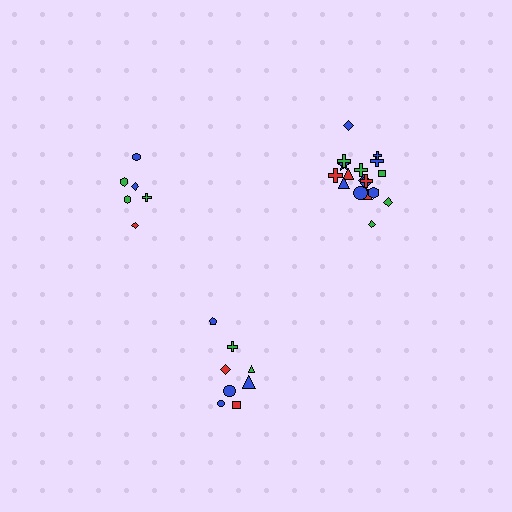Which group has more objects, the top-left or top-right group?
The top-right group.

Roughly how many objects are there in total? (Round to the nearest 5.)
Roughly 30 objects in total.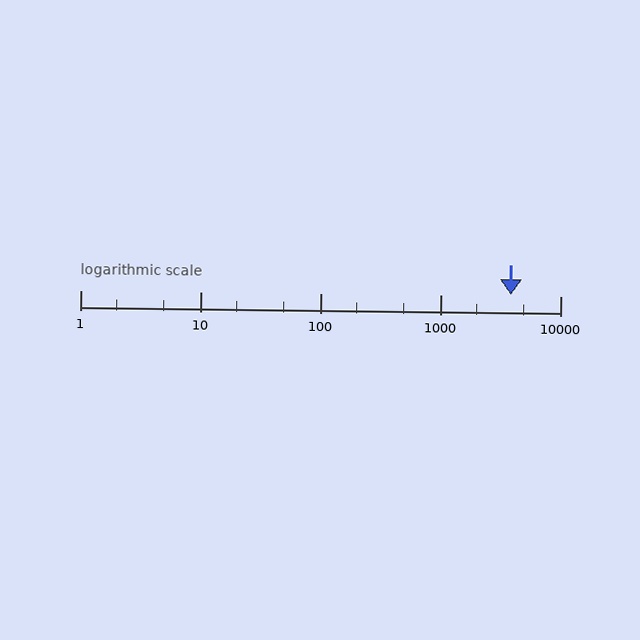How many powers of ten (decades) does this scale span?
The scale spans 4 decades, from 1 to 10000.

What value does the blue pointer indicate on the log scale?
The pointer indicates approximately 3900.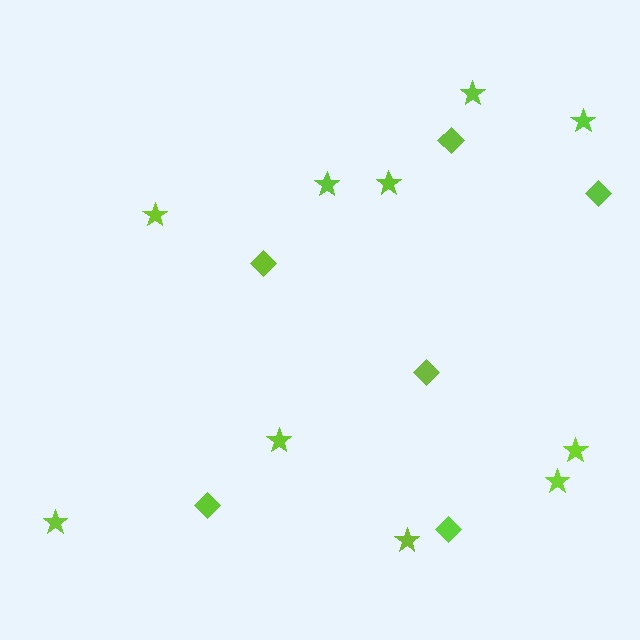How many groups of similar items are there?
There are 2 groups: one group of stars (10) and one group of diamonds (6).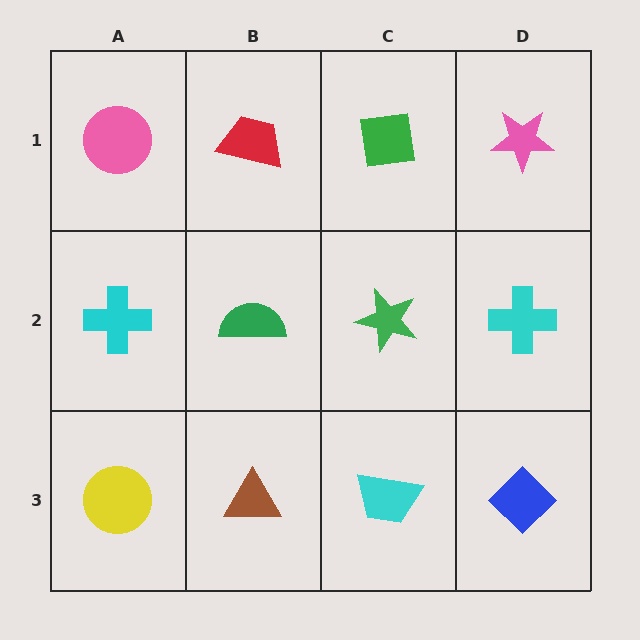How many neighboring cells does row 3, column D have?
2.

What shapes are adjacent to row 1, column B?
A green semicircle (row 2, column B), a pink circle (row 1, column A), a green square (row 1, column C).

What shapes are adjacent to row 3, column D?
A cyan cross (row 2, column D), a cyan trapezoid (row 3, column C).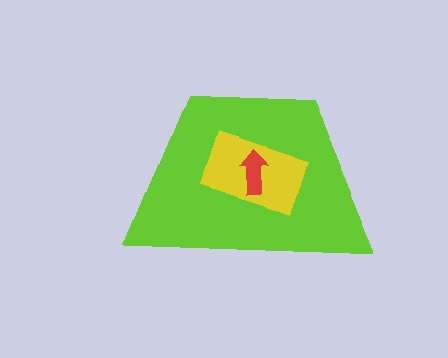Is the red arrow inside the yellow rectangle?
Yes.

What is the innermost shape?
The red arrow.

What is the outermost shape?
The lime trapezoid.